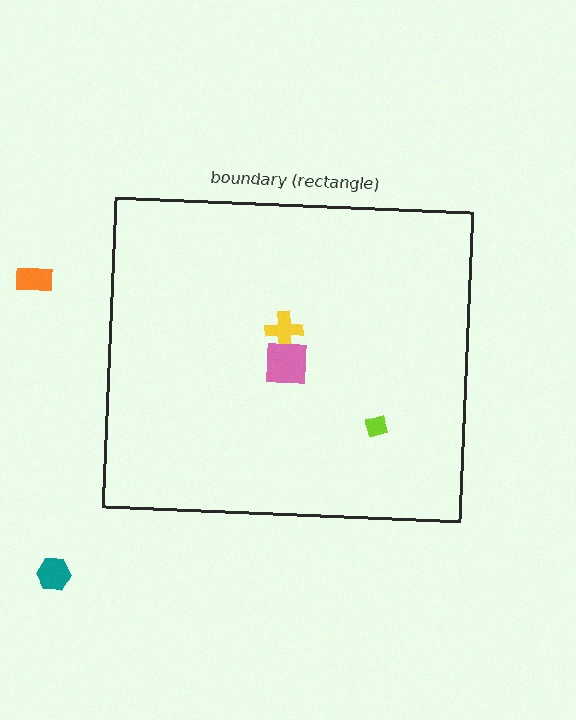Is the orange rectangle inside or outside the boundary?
Outside.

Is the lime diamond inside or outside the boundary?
Inside.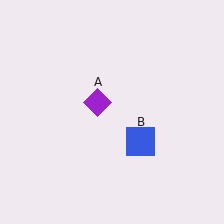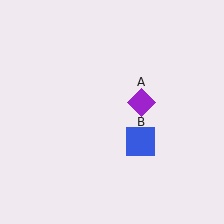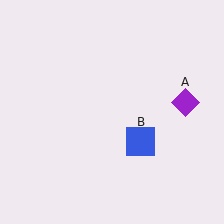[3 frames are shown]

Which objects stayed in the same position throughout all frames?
Blue square (object B) remained stationary.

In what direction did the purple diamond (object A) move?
The purple diamond (object A) moved right.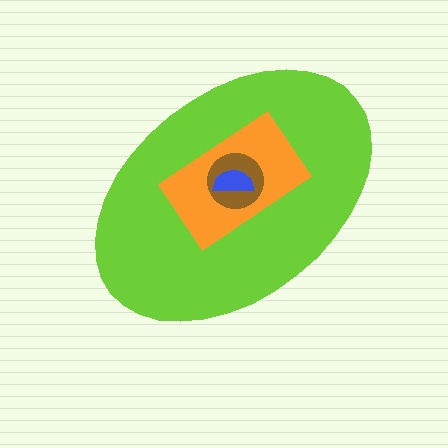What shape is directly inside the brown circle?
The blue semicircle.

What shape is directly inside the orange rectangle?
The brown circle.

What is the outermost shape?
The lime ellipse.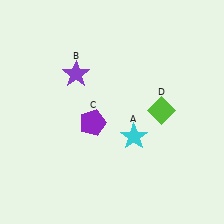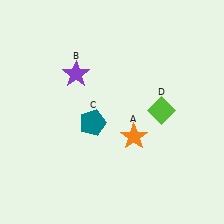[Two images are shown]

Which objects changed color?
A changed from cyan to orange. C changed from purple to teal.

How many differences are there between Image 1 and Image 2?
There are 2 differences between the two images.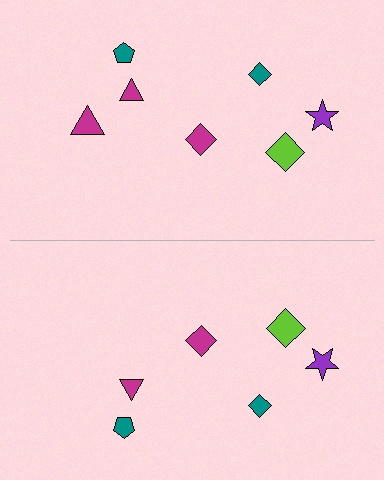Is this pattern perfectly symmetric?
No, the pattern is not perfectly symmetric. A magenta triangle is missing from the bottom side.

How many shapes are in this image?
There are 13 shapes in this image.